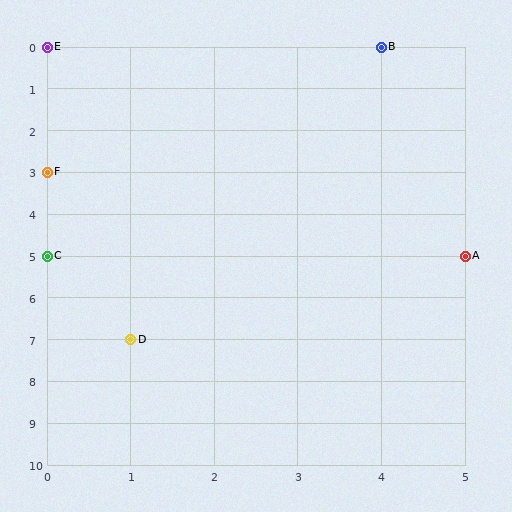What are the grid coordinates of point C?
Point C is at grid coordinates (0, 5).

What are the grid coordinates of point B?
Point B is at grid coordinates (4, 0).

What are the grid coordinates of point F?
Point F is at grid coordinates (0, 3).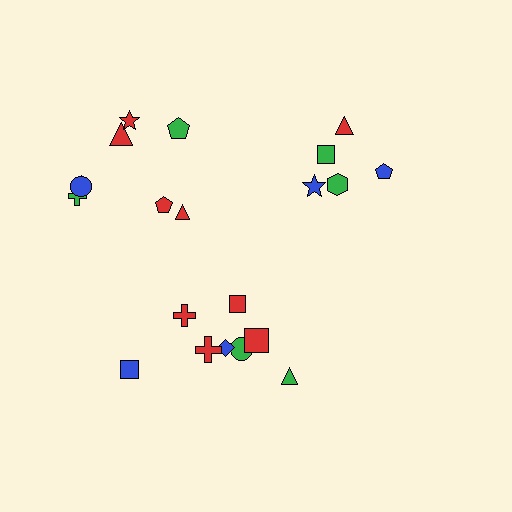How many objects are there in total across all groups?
There are 21 objects.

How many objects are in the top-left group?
There are 8 objects.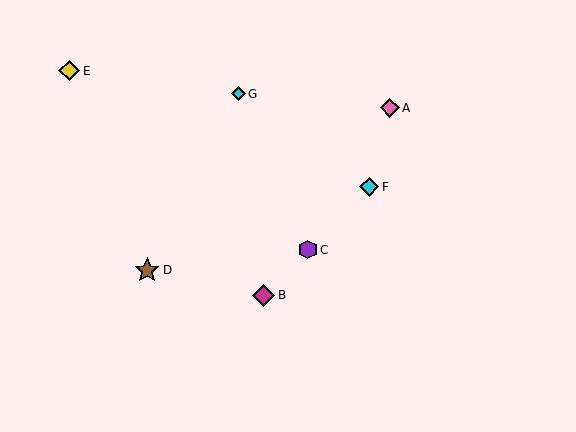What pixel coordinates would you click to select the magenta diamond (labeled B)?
Click at (264, 295) to select the magenta diamond B.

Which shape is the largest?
The brown star (labeled D) is the largest.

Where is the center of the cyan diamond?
The center of the cyan diamond is at (238, 94).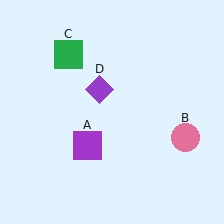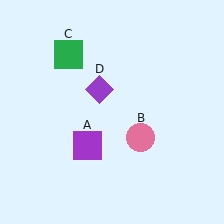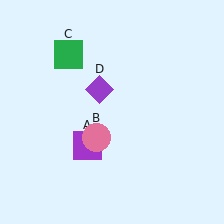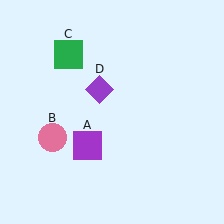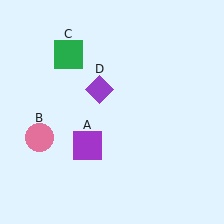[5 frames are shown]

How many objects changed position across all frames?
1 object changed position: pink circle (object B).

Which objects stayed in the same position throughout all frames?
Purple square (object A) and green square (object C) and purple diamond (object D) remained stationary.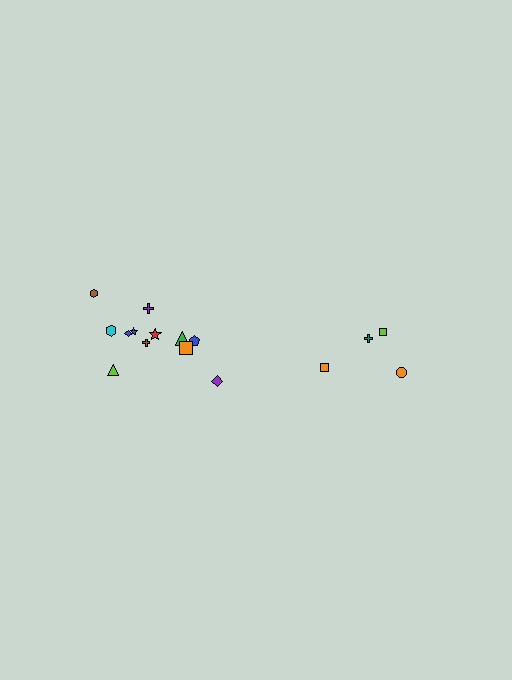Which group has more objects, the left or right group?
The left group.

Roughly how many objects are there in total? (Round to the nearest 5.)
Roughly 15 objects in total.